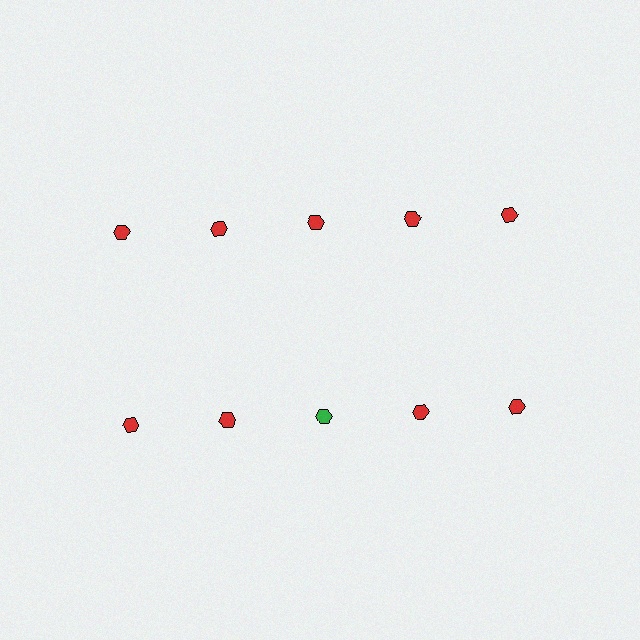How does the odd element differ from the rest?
It has a different color: green instead of red.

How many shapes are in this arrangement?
There are 10 shapes arranged in a grid pattern.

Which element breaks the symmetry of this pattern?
The green hexagon in the second row, center column breaks the symmetry. All other shapes are red hexagons.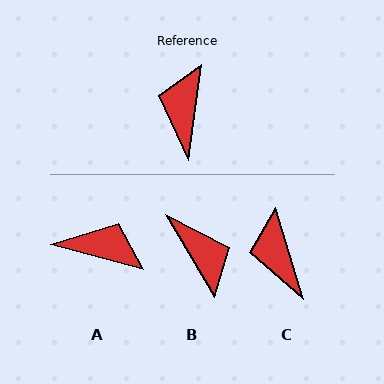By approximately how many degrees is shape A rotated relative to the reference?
Approximately 97 degrees clockwise.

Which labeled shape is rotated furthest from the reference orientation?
B, about 142 degrees away.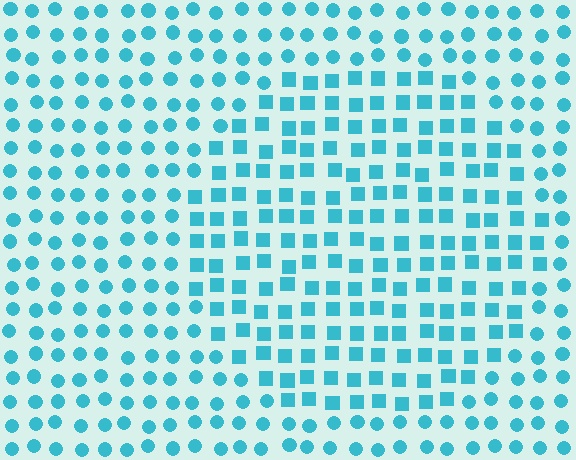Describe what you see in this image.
The image is filled with small cyan elements arranged in a uniform grid. A circle-shaped region contains squares, while the surrounding area contains circles. The boundary is defined purely by the change in element shape.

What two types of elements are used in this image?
The image uses squares inside the circle region and circles outside it.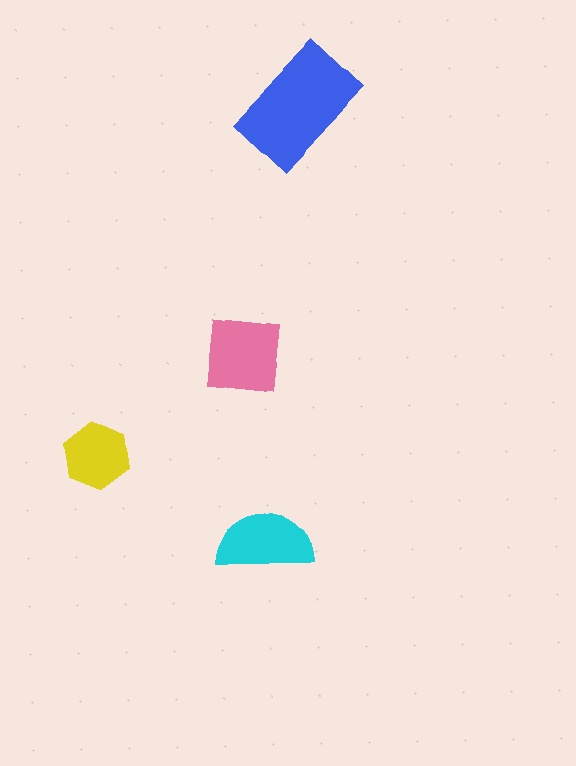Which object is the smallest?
The yellow hexagon.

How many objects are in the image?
There are 4 objects in the image.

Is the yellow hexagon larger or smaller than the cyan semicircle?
Smaller.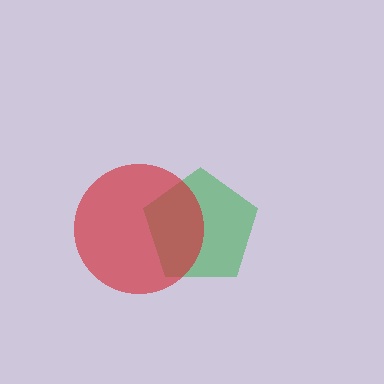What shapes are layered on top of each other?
The layered shapes are: a green pentagon, a red circle.